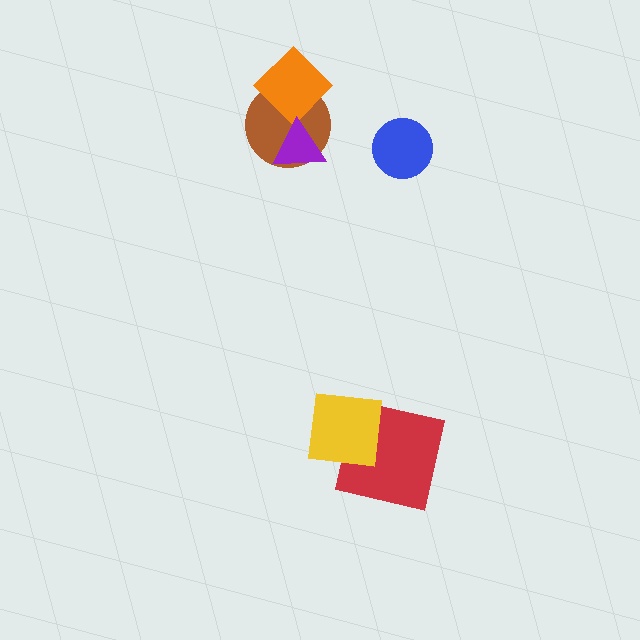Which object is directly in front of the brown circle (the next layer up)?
The orange diamond is directly in front of the brown circle.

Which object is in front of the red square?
The yellow square is in front of the red square.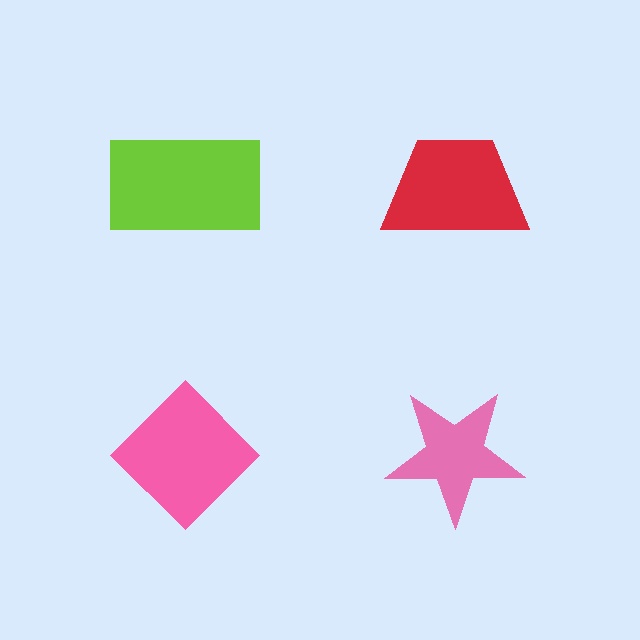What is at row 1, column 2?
A red trapezoid.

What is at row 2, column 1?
A pink diamond.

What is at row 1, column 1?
A lime rectangle.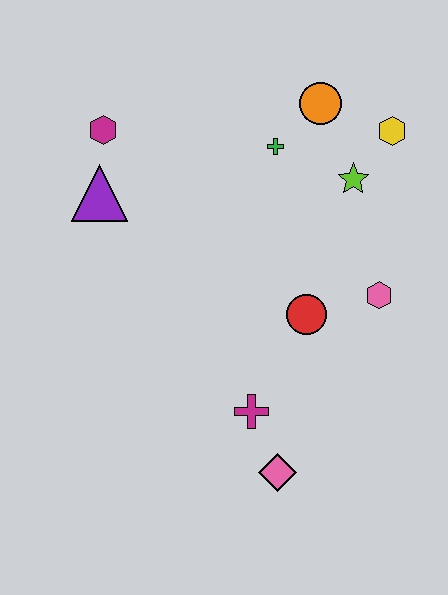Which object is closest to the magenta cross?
The pink diamond is closest to the magenta cross.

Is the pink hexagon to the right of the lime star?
Yes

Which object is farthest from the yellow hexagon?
The pink diamond is farthest from the yellow hexagon.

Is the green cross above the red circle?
Yes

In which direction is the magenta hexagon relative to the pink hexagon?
The magenta hexagon is to the left of the pink hexagon.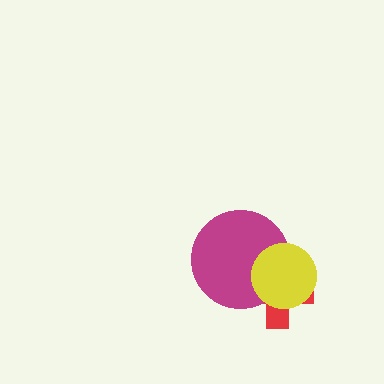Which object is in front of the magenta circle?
The yellow circle is in front of the magenta circle.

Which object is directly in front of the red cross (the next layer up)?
The magenta circle is directly in front of the red cross.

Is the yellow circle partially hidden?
No, no other shape covers it.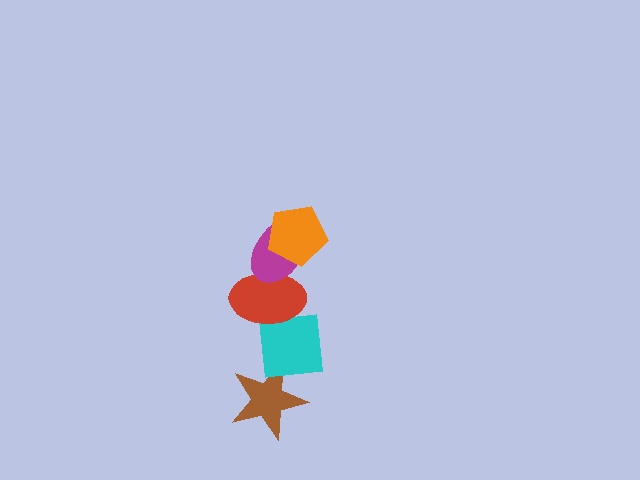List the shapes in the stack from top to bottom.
From top to bottom: the orange pentagon, the magenta ellipse, the red ellipse, the cyan square, the brown star.